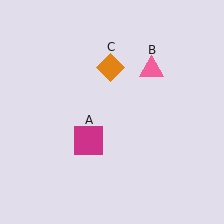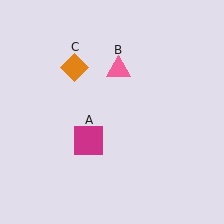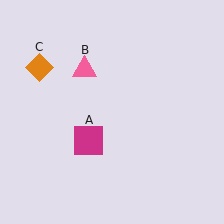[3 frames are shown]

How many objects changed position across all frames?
2 objects changed position: pink triangle (object B), orange diamond (object C).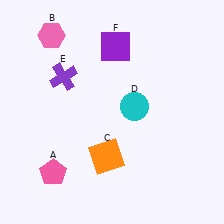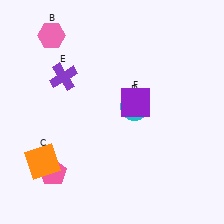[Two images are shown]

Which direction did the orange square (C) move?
The orange square (C) moved left.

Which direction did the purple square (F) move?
The purple square (F) moved down.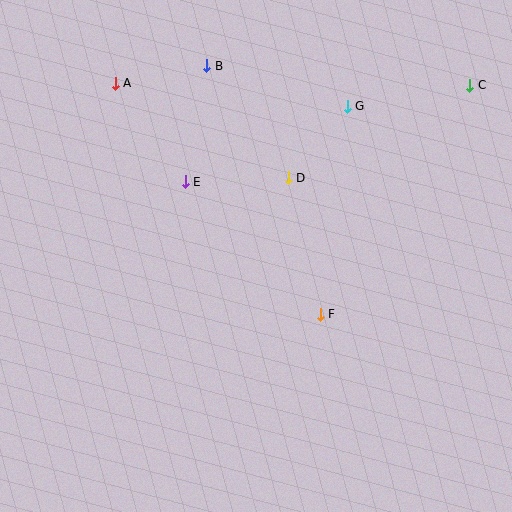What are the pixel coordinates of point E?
Point E is at (185, 182).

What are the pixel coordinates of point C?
Point C is at (470, 85).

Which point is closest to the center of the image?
Point D at (288, 178) is closest to the center.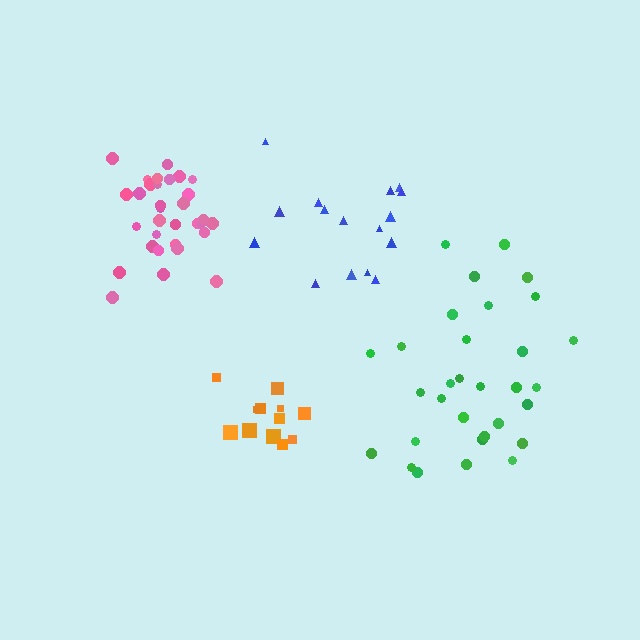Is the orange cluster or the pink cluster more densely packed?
Pink.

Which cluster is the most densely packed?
Pink.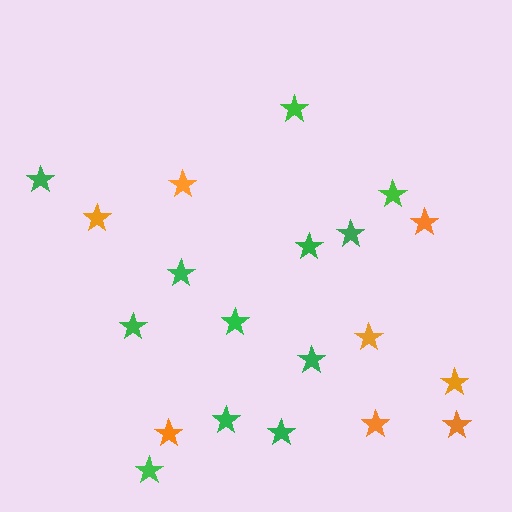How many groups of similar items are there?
There are 2 groups: one group of orange stars (8) and one group of green stars (12).